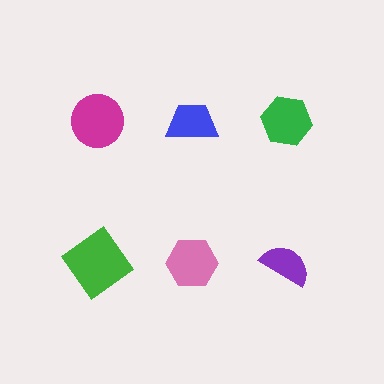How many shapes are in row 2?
3 shapes.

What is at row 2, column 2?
A pink hexagon.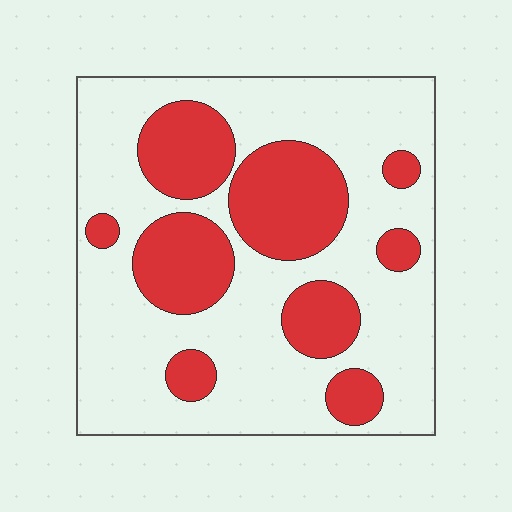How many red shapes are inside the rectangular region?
9.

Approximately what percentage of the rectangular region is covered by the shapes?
Approximately 30%.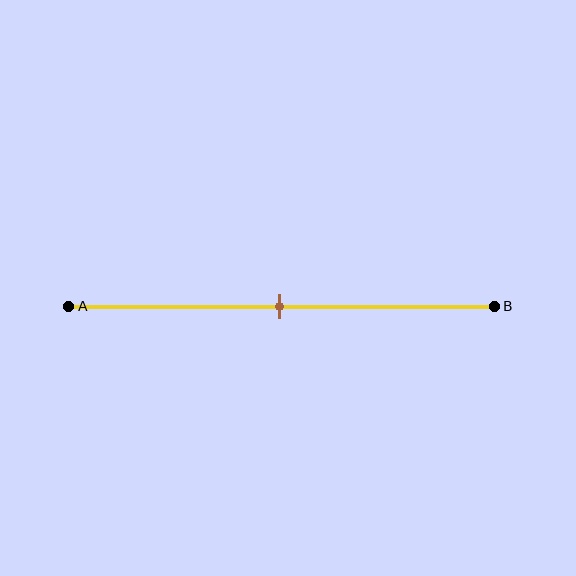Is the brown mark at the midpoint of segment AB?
Yes, the mark is approximately at the midpoint.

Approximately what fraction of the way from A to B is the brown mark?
The brown mark is approximately 50% of the way from A to B.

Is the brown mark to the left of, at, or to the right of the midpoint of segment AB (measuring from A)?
The brown mark is approximately at the midpoint of segment AB.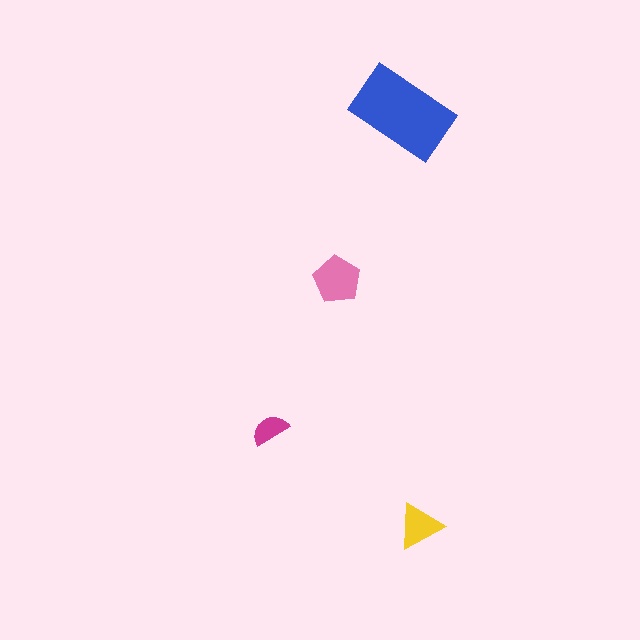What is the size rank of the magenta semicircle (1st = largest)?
4th.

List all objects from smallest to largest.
The magenta semicircle, the yellow triangle, the pink pentagon, the blue rectangle.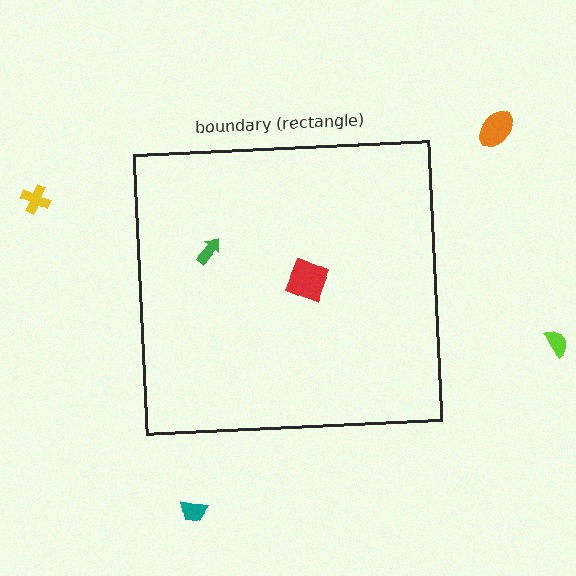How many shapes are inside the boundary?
2 inside, 4 outside.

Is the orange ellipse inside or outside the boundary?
Outside.